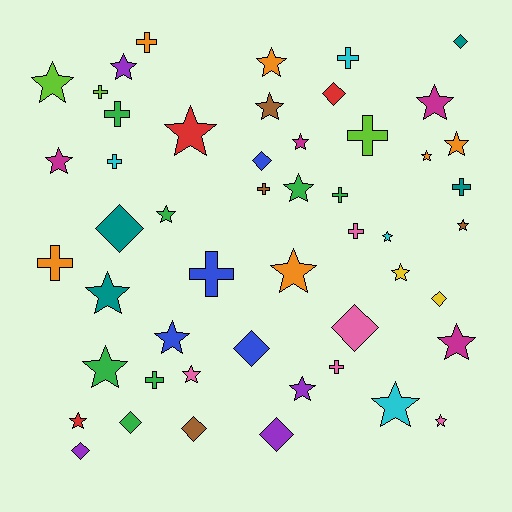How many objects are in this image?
There are 50 objects.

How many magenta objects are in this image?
There are 4 magenta objects.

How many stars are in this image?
There are 25 stars.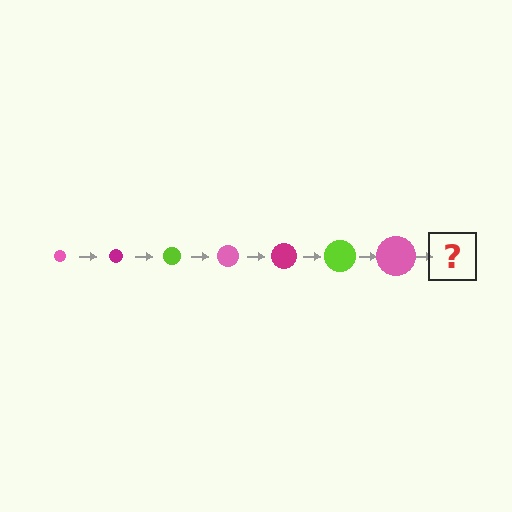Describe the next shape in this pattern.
It should be a magenta circle, larger than the previous one.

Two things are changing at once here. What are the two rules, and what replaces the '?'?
The two rules are that the circle grows larger each step and the color cycles through pink, magenta, and lime. The '?' should be a magenta circle, larger than the previous one.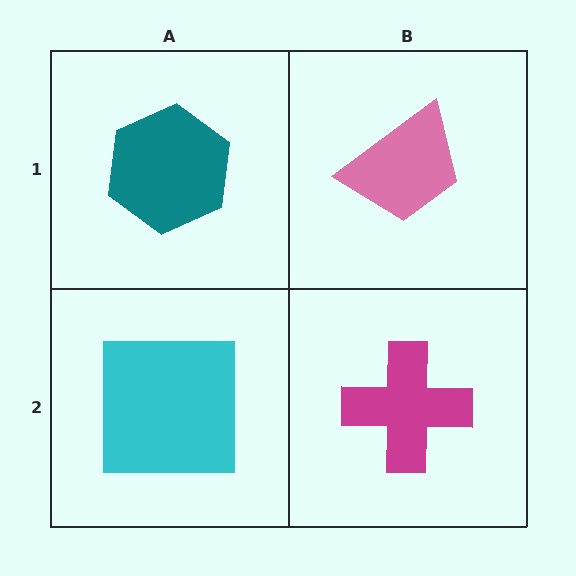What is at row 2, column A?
A cyan square.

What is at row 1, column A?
A teal hexagon.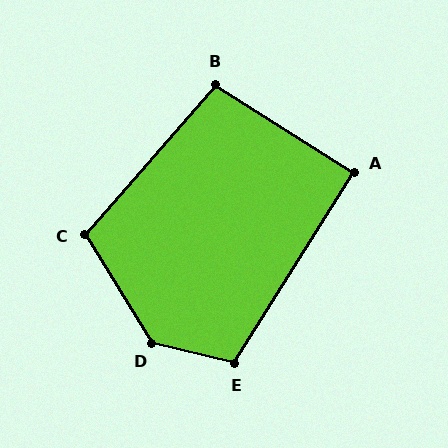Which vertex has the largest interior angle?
D, at approximately 135 degrees.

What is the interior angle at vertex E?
Approximately 109 degrees (obtuse).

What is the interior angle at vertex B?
Approximately 99 degrees (obtuse).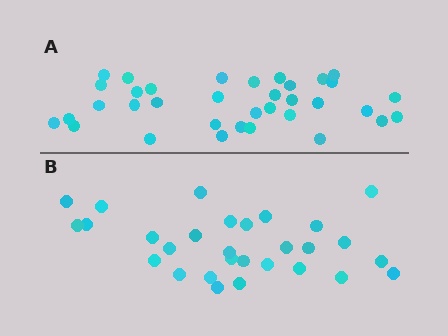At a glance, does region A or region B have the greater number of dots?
Region A (the top region) has more dots.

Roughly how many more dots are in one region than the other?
Region A has about 6 more dots than region B.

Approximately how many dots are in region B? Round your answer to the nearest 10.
About 30 dots. (The exact count is 29, which rounds to 30.)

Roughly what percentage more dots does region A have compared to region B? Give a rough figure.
About 20% more.